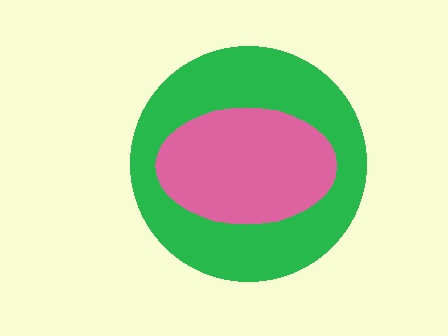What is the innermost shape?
The pink ellipse.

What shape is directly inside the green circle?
The pink ellipse.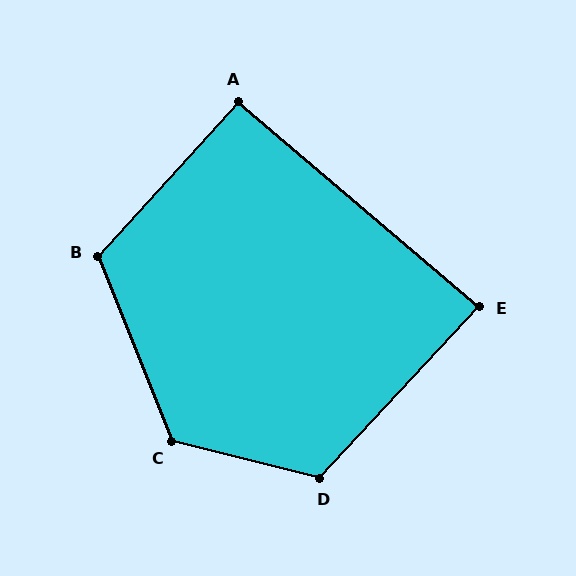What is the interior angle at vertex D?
Approximately 119 degrees (obtuse).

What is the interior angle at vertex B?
Approximately 116 degrees (obtuse).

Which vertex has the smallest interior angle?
E, at approximately 87 degrees.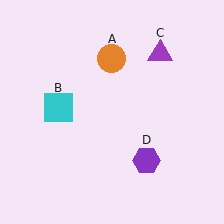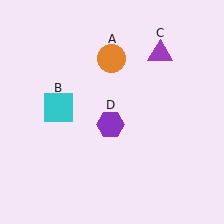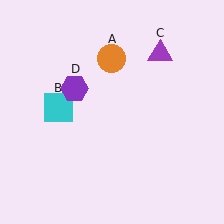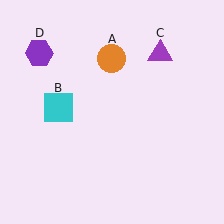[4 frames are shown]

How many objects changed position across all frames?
1 object changed position: purple hexagon (object D).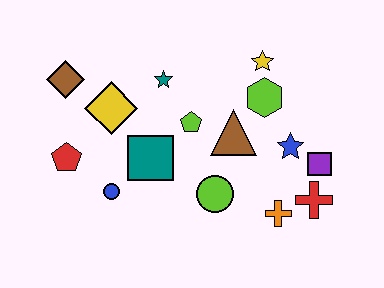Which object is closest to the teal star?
The lime pentagon is closest to the teal star.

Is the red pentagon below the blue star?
Yes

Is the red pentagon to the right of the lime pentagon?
No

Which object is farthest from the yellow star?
The red pentagon is farthest from the yellow star.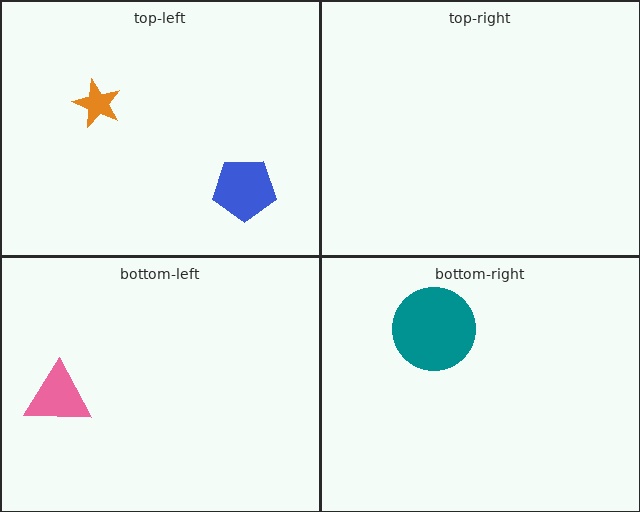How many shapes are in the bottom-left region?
1.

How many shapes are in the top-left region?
2.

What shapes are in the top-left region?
The orange star, the blue pentagon.